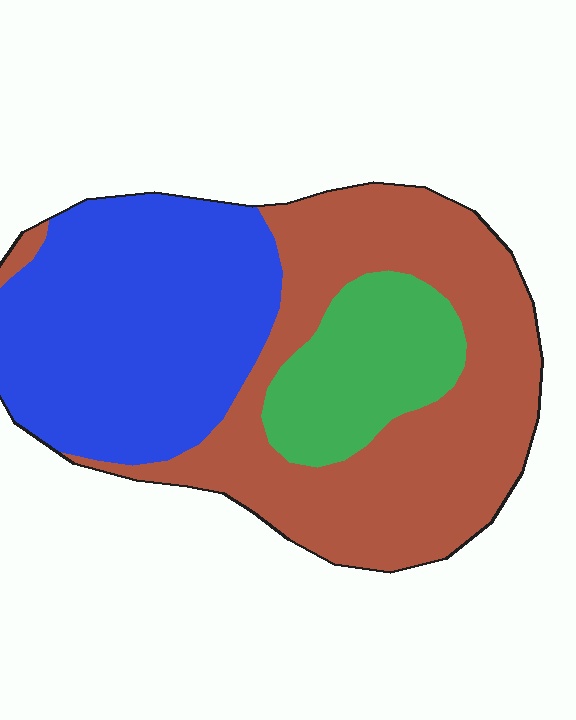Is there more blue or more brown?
Brown.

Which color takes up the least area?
Green, at roughly 15%.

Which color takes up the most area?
Brown, at roughly 45%.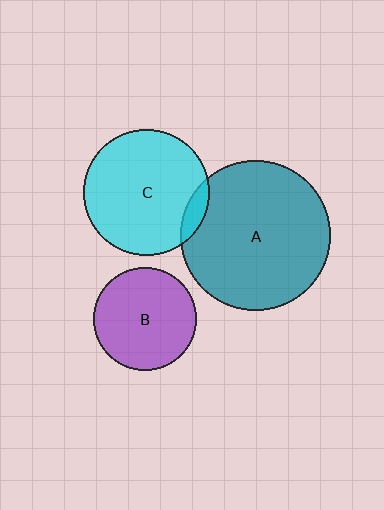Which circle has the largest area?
Circle A (teal).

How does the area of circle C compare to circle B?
Approximately 1.5 times.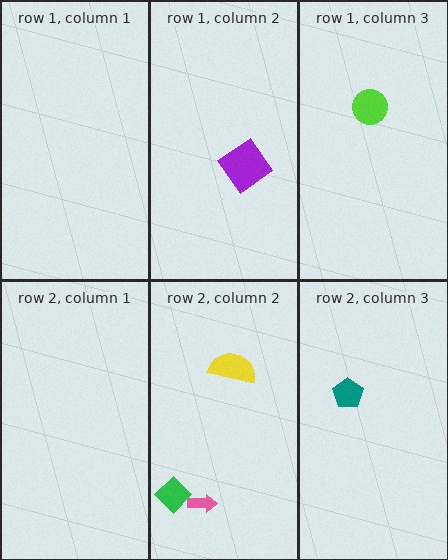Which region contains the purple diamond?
The row 1, column 2 region.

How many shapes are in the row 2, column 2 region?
3.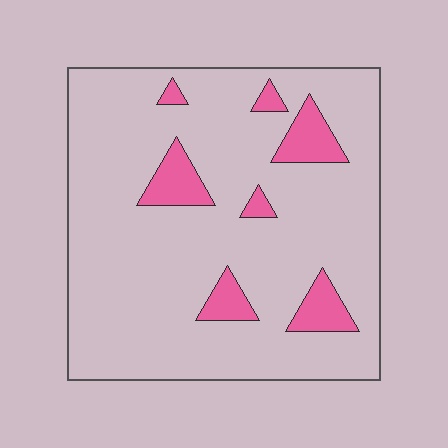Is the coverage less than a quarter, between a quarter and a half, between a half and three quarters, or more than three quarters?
Less than a quarter.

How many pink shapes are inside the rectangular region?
7.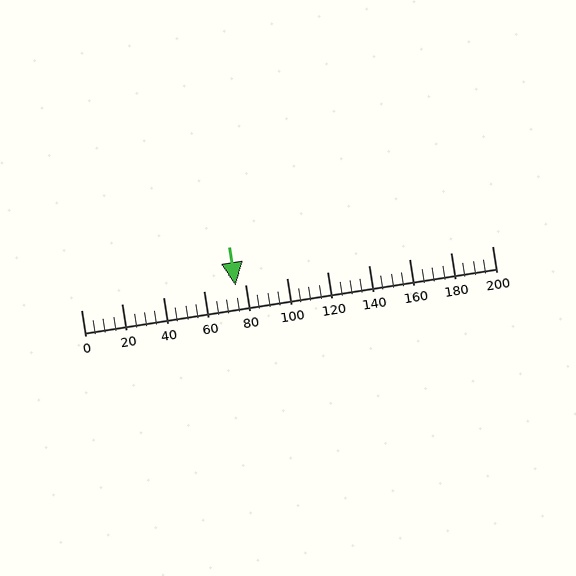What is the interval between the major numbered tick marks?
The major tick marks are spaced 20 units apart.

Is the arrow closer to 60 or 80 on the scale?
The arrow is closer to 80.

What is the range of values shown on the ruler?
The ruler shows values from 0 to 200.